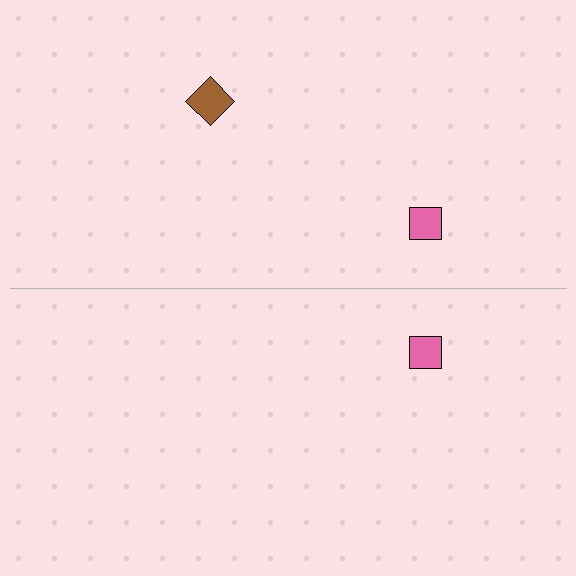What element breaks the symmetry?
A brown diamond is missing from the bottom side.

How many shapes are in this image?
There are 3 shapes in this image.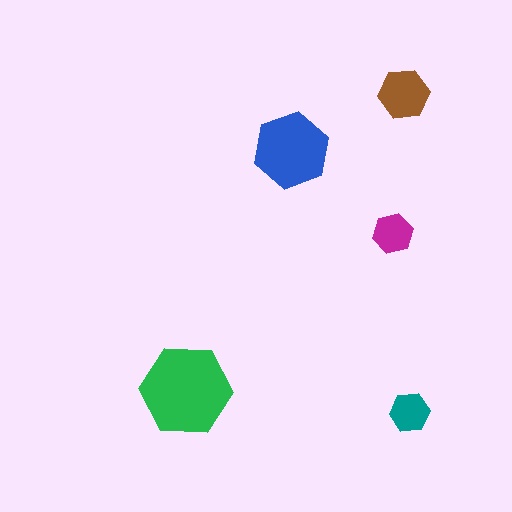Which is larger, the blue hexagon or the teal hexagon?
The blue one.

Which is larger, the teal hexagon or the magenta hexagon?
The magenta one.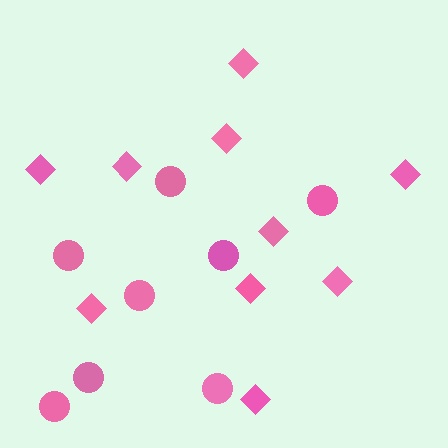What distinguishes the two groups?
There are 2 groups: one group of diamonds (10) and one group of circles (8).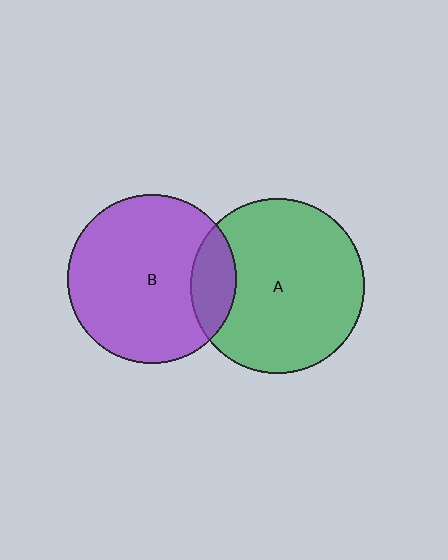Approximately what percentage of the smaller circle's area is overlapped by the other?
Approximately 15%.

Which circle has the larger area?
Circle A (green).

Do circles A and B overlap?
Yes.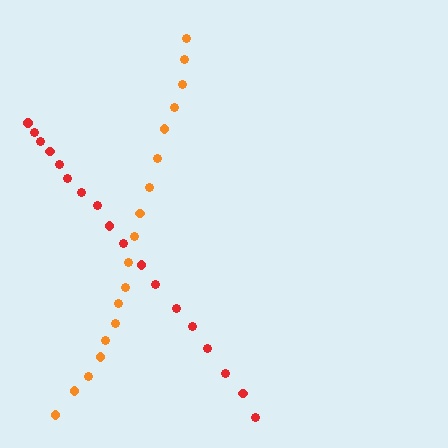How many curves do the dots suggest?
There are 2 distinct paths.